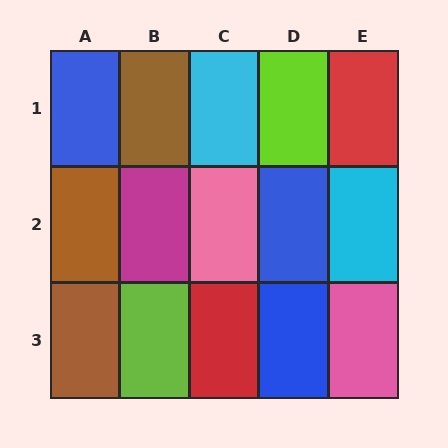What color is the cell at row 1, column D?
Lime.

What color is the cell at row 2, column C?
Pink.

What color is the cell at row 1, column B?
Brown.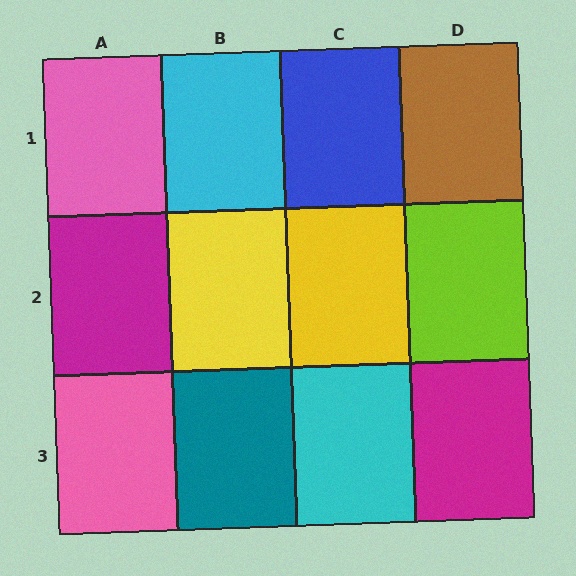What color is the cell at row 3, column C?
Cyan.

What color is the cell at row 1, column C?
Blue.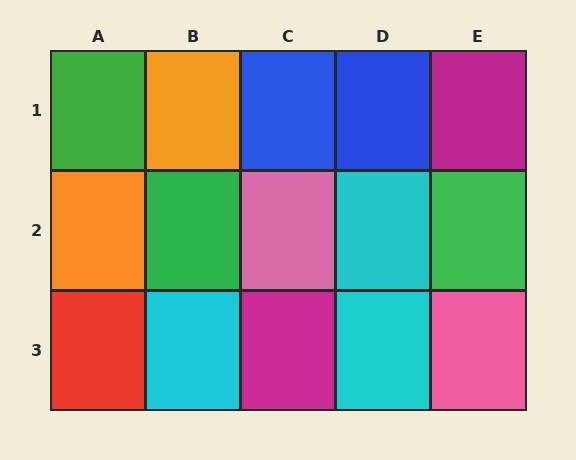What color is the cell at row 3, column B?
Cyan.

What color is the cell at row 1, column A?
Green.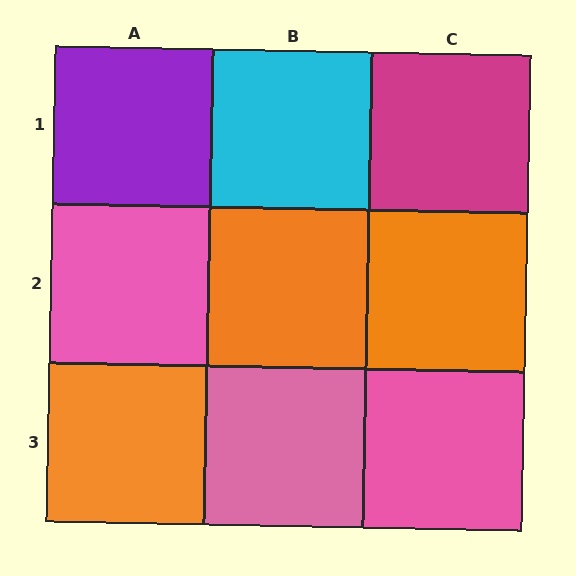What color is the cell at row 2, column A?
Pink.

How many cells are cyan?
1 cell is cyan.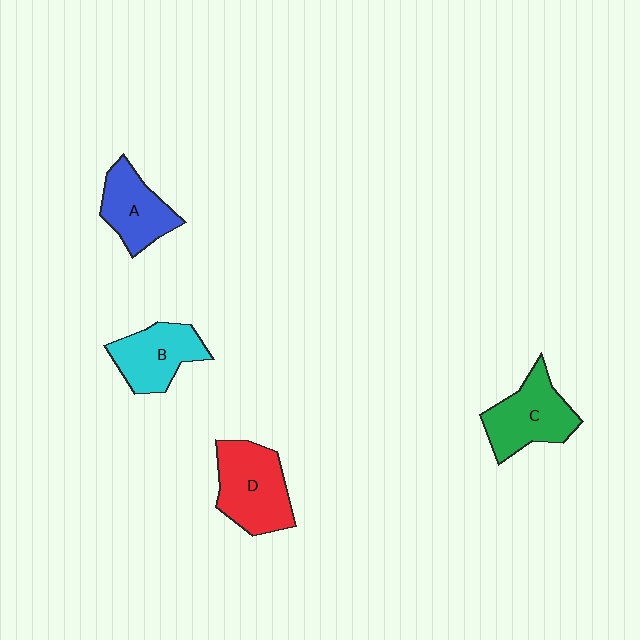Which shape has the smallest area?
Shape A (blue).